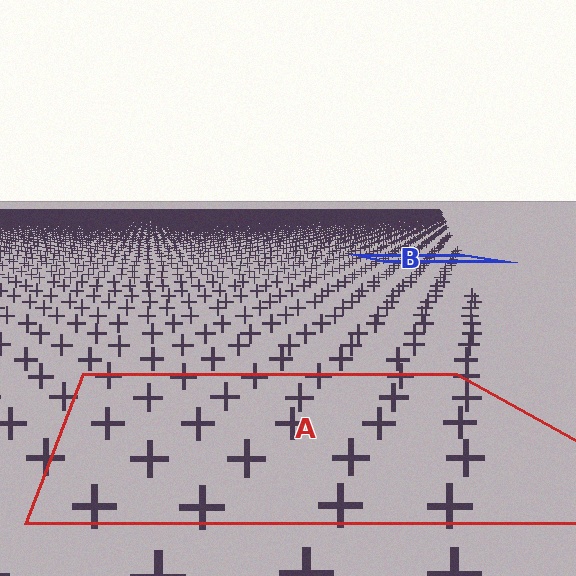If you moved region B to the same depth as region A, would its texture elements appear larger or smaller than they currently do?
They would appear larger. At a closer depth, the same texture elements are projected at a bigger on-screen size.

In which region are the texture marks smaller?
The texture marks are smaller in region B, because it is farther away.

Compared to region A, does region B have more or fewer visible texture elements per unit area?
Region B has more texture elements per unit area — they are packed more densely because it is farther away.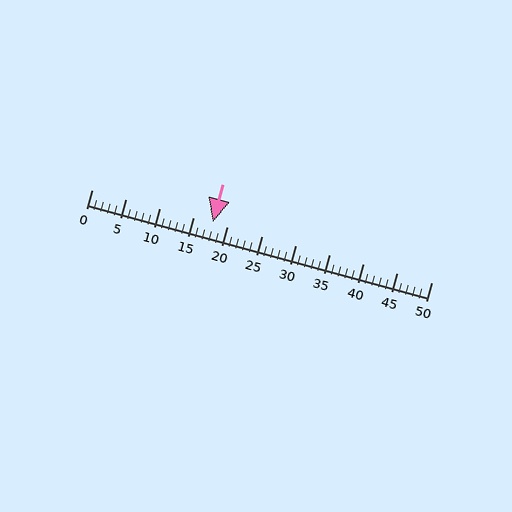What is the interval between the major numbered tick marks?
The major tick marks are spaced 5 units apart.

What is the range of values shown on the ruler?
The ruler shows values from 0 to 50.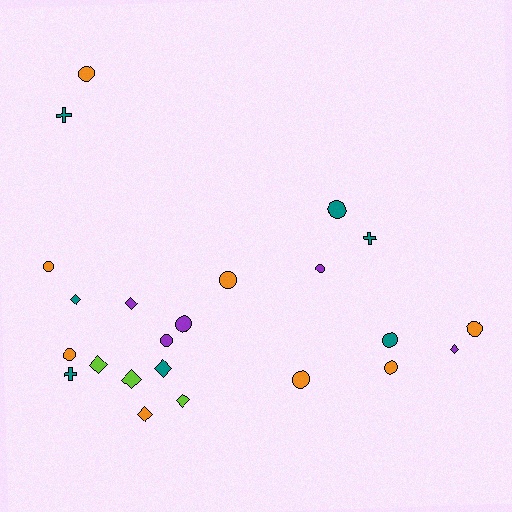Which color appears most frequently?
Orange, with 8 objects.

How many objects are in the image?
There are 23 objects.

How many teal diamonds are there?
There are 2 teal diamonds.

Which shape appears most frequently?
Circle, with 12 objects.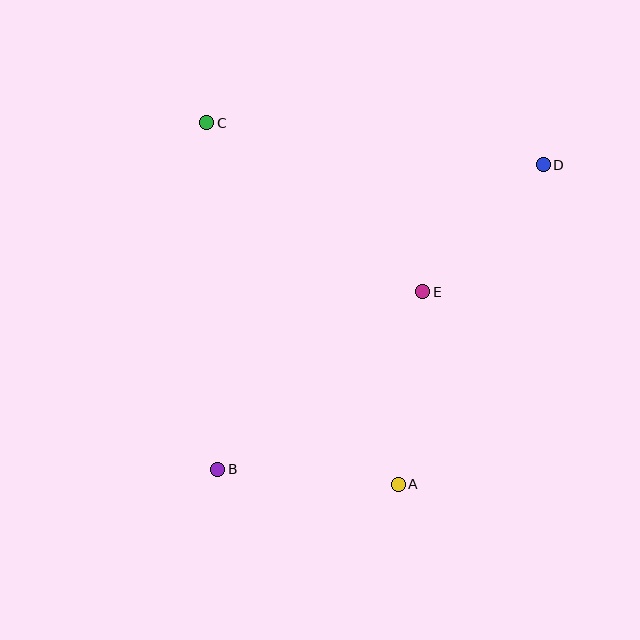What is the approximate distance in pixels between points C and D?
The distance between C and D is approximately 339 pixels.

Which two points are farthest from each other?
Points B and D are farthest from each other.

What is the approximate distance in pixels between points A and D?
The distance between A and D is approximately 351 pixels.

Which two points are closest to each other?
Points D and E are closest to each other.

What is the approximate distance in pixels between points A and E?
The distance between A and E is approximately 194 pixels.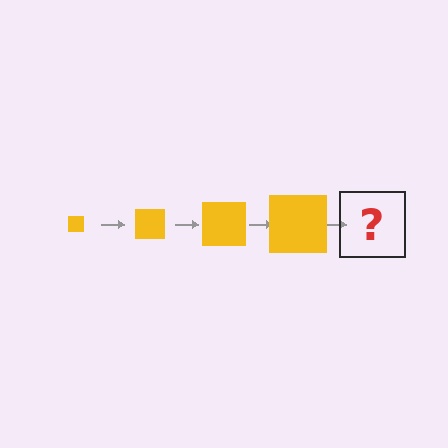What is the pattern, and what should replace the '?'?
The pattern is that the square gets progressively larger each step. The '?' should be a yellow square, larger than the previous one.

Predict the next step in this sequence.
The next step is a yellow square, larger than the previous one.